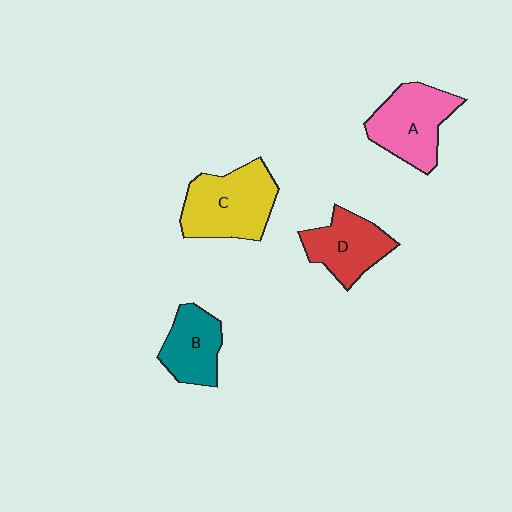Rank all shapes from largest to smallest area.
From largest to smallest: C (yellow), A (pink), D (red), B (teal).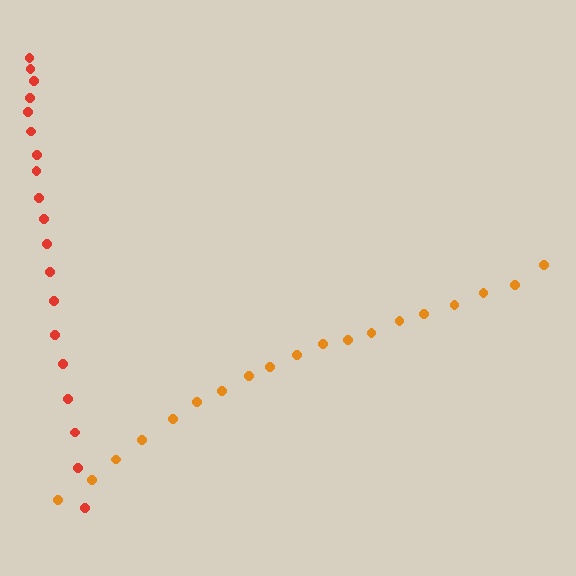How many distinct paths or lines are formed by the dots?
There are 2 distinct paths.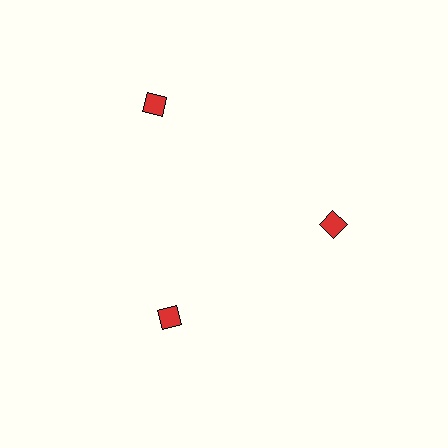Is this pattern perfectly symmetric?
No. The 3 red diamonds are arranged in a ring, but one element near the 11 o'clock position is pushed outward from the center, breaking the 3-fold rotational symmetry.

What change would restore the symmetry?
The symmetry would be restored by moving it inward, back onto the ring so that all 3 diamonds sit at equal angles and equal distance from the center.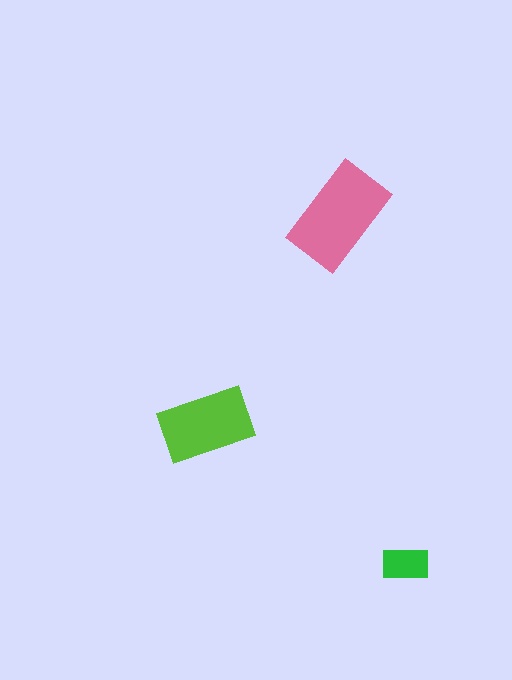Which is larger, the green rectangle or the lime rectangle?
The lime one.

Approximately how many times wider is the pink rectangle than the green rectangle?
About 2 times wider.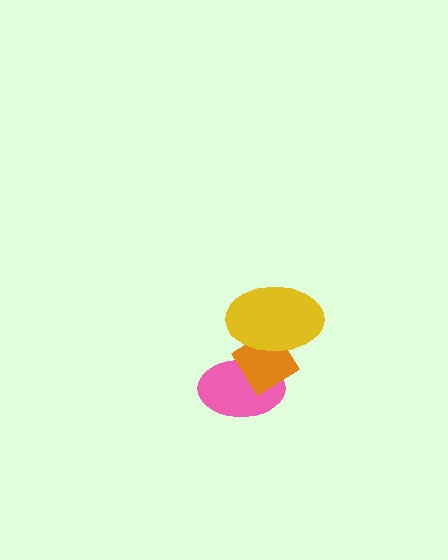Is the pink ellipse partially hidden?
Yes, it is partially covered by another shape.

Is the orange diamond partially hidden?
Yes, it is partially covered by another shape.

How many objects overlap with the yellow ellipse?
2 objects overlap with the yellow ellipse.